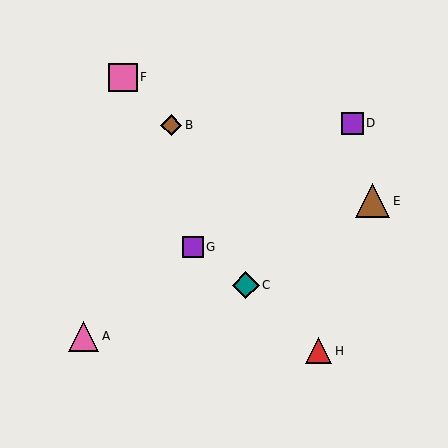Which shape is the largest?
The brown triangle (labeled E) is the largest.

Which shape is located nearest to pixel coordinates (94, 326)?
The pink triangle (labeled A) at (84, 336) is nearest to that location.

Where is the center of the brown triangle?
The center of the brown triangle is at (373, 201).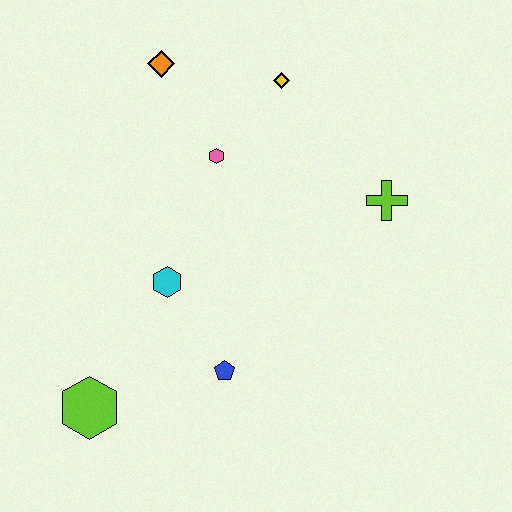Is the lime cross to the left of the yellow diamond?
No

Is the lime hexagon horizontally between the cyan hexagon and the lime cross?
No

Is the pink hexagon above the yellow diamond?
No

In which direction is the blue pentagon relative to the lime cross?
The blue pentagon is below the lime cross.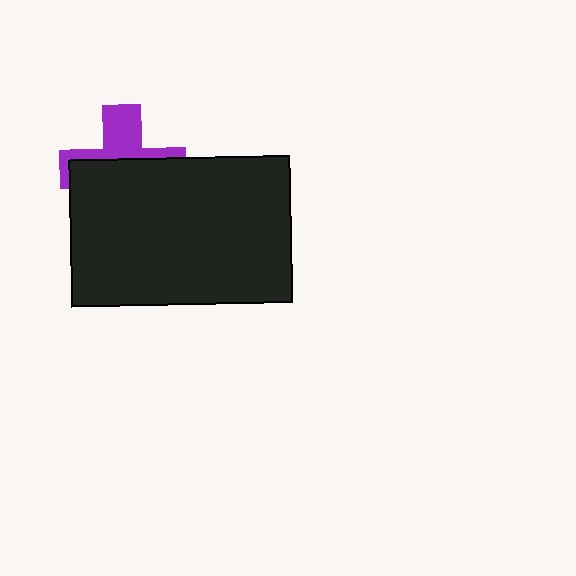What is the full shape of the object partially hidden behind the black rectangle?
The partially hidden object is a purple cross.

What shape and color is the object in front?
The object in front is a black rectangle.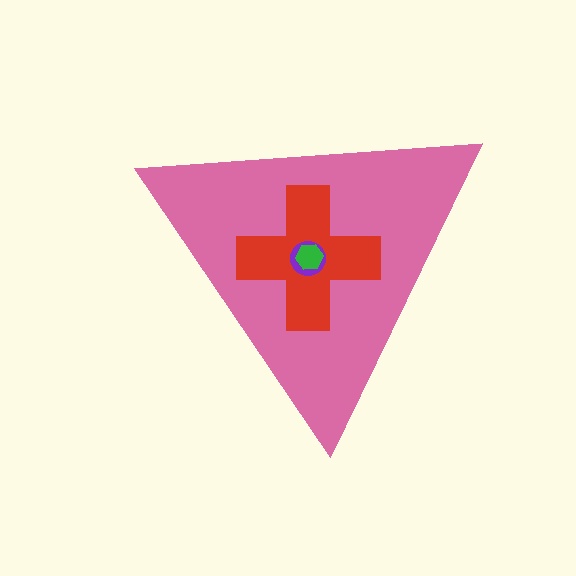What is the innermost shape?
The green hexagon.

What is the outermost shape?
The pink triangle.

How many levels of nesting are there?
4.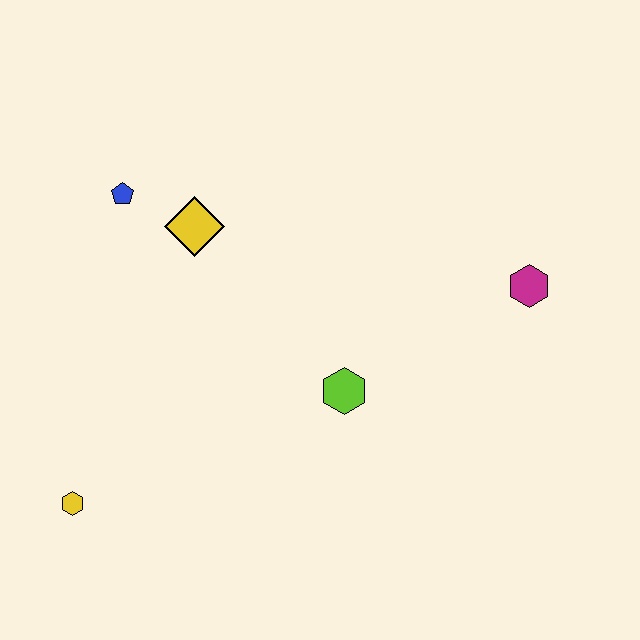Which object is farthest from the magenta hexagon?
The yellow hexagon is farthest from the magenta hexagon.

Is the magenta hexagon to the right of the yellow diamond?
Yes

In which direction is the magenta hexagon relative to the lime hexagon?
The magenta hexagon is to the right of the lime hexagon.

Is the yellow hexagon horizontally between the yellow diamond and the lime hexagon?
No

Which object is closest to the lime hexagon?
The magenta hexagon is closest to the lime hexagon.